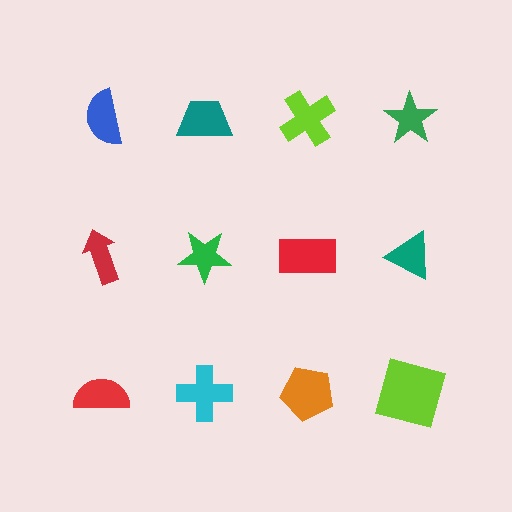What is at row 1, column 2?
A teal trapezoid.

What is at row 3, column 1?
A red semicircle.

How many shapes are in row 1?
4 shapes.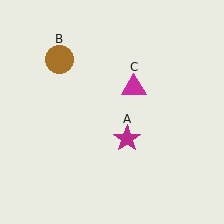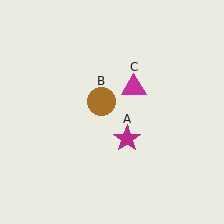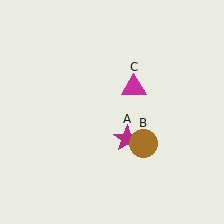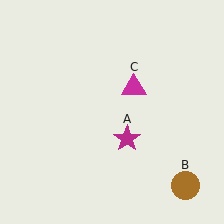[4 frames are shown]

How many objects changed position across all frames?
1 object changed position: brown circle (object B).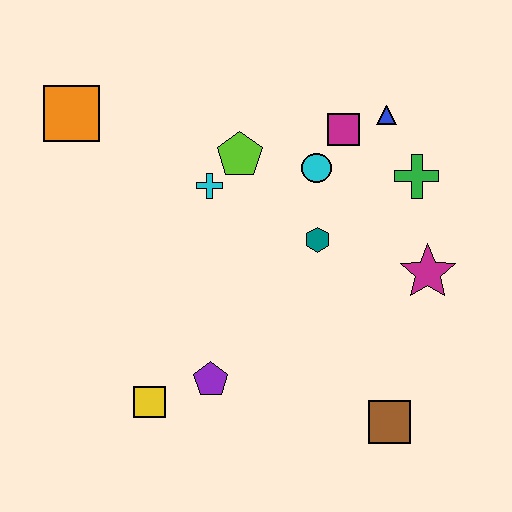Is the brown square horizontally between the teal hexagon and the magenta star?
Yes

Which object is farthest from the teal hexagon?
The orange square is farthest from the teal hexagon.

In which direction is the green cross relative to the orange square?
The green cross is to the right of the orange square.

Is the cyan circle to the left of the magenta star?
Yes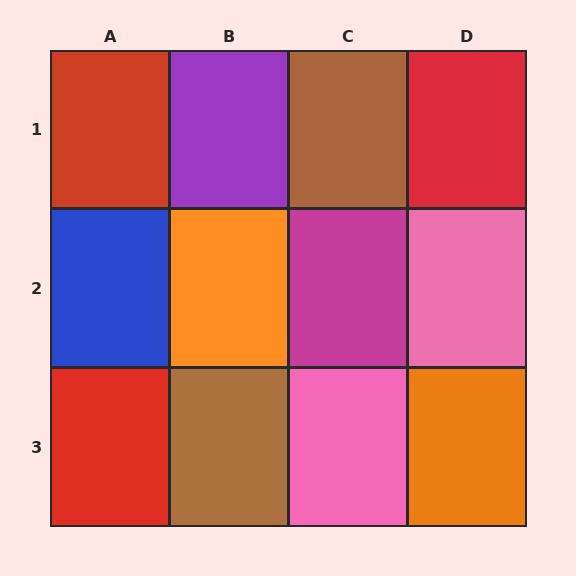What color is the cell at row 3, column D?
Orange.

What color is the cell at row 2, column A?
Blue.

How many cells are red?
3 cells are red.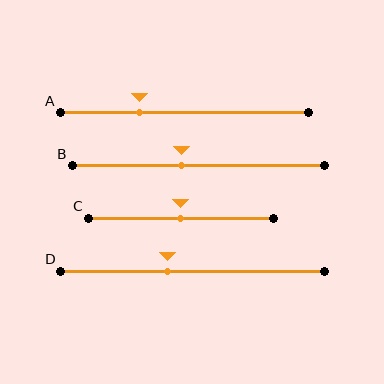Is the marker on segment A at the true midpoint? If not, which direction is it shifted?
No, the marker on segment A is shifted to the left by about 18% of the segment length.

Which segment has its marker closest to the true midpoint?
Segment C has its marker closest to the true midpoint.